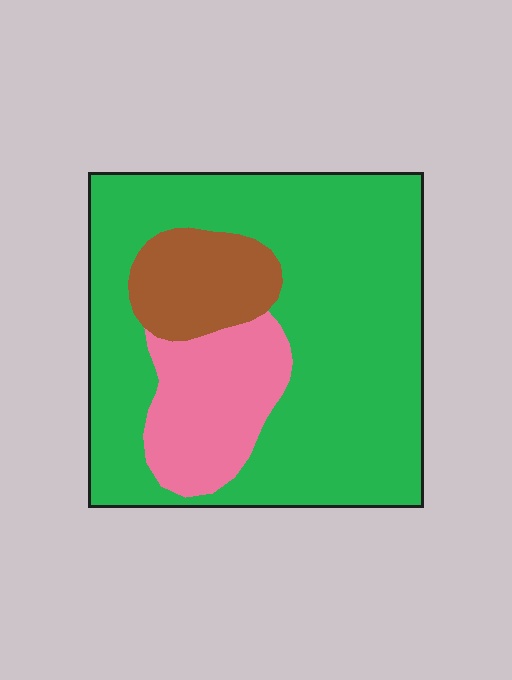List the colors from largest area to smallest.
From largest to smallest: green, pink, brown.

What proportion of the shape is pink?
Pink takes up about one sixth (1/6) of the shape.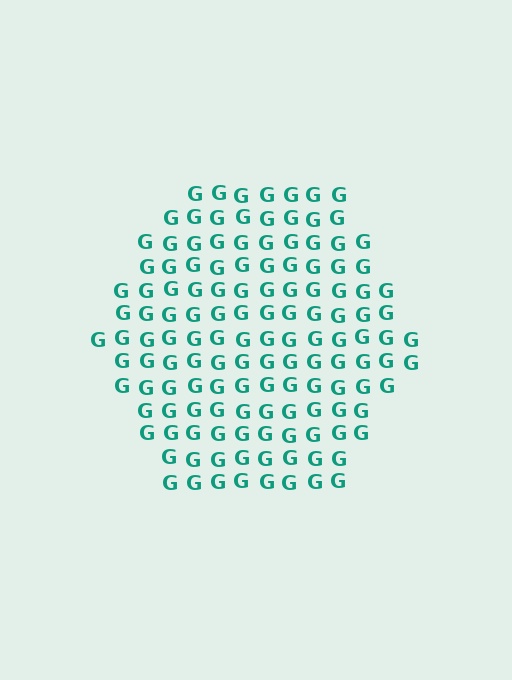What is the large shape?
The large shape is a hexagon.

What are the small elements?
The small elements are letter G's.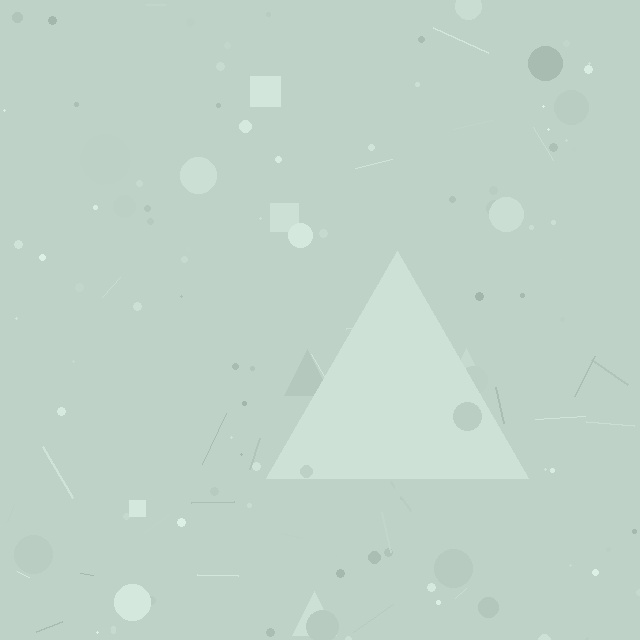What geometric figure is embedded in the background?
A triangle is embedded in the background.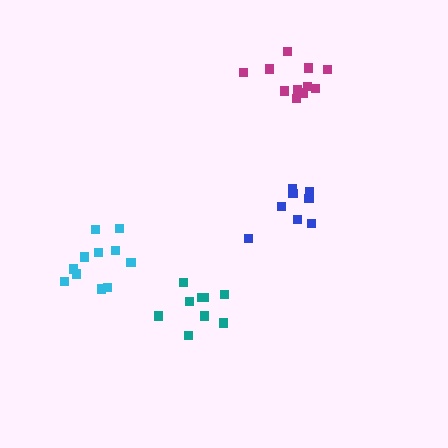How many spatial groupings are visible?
There are 4 spatial groupings.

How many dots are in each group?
Group 1: 8 dots, Group 2: 12 dots, Group 3: 11 dots, Group 4: 9 dots (40 total).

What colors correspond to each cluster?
The clusters are colored: blue, cyan, magenta, teal.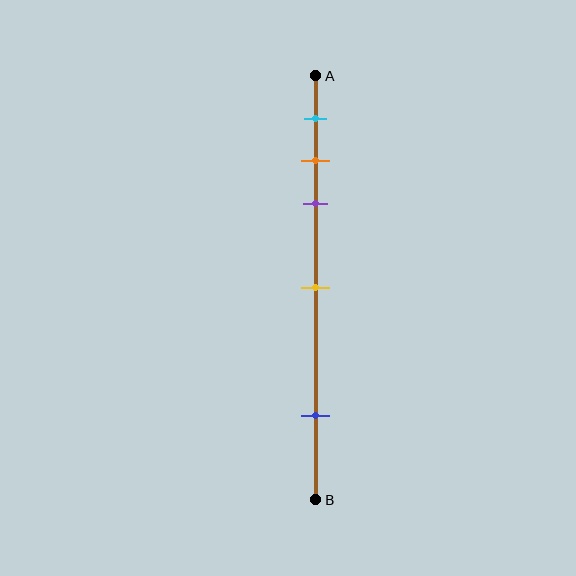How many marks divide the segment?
There are 5 marks dividing the segment.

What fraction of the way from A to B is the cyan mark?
The cyan mark is approximately 10% (0.1) of the way from A to B.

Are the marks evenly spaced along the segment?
No, the marks are not evenly spaced.